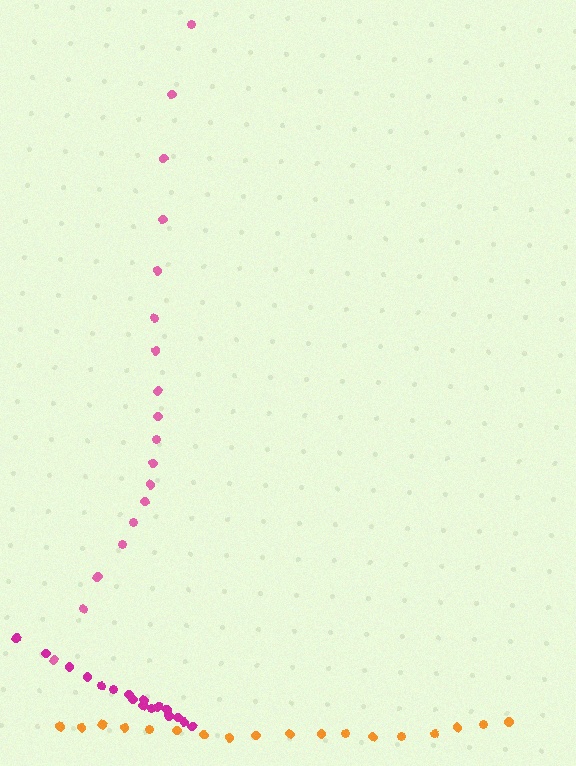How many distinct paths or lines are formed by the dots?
There are 3 distinct paths.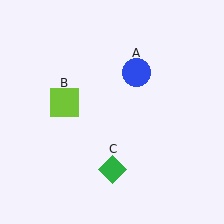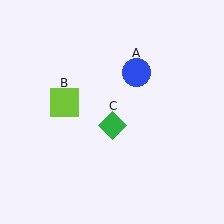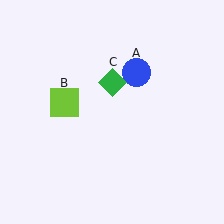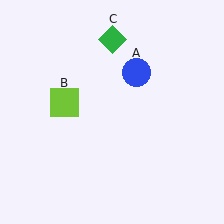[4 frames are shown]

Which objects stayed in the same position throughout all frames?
Blue circle (object A) and lime square (object B) remained stationary.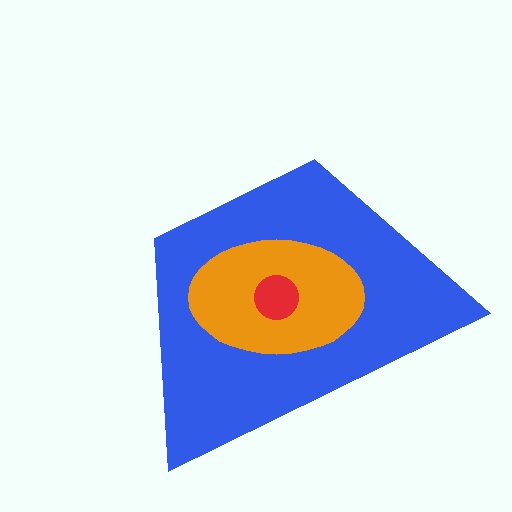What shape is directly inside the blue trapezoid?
The orange ellipse.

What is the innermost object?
The red circle.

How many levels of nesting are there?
3.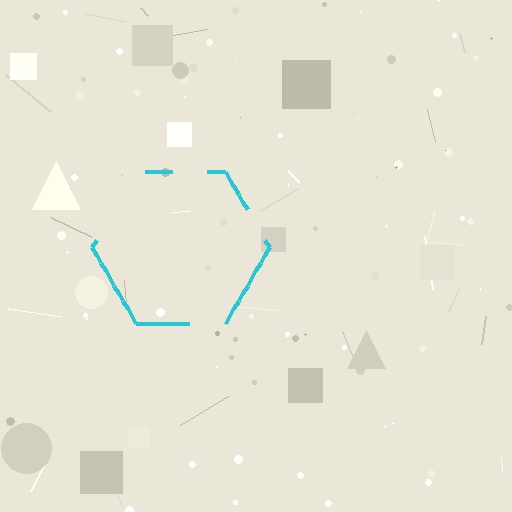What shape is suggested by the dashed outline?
The dashed outline suggests a hexagon.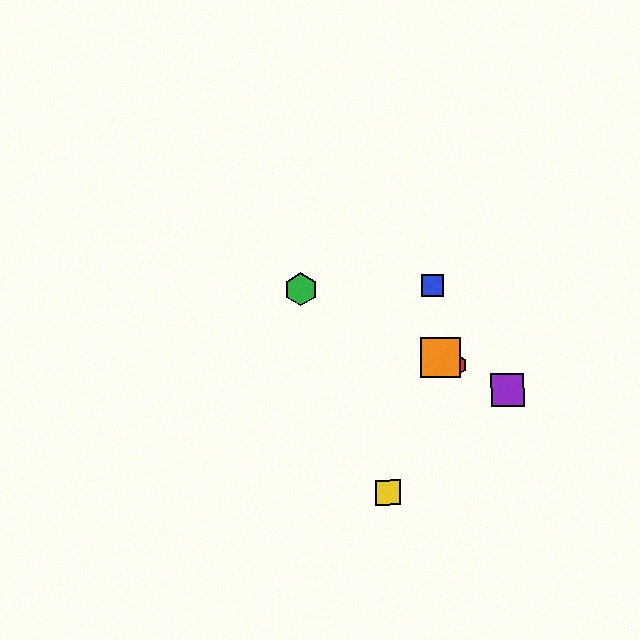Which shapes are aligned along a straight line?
The red hexagon, the green hexagon, the purple square, the orange square are aligned along a straight line.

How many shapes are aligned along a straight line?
4 shapes (the red hexagon, the green hexagon, the purple square, the orange square) are aligned along a straight line.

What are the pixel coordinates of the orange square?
The orange square is at (441, 357).